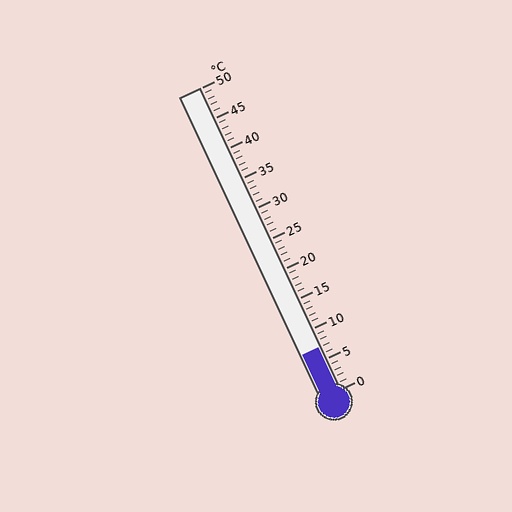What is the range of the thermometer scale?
The thermometer scale ranges from 0°C to 50°C.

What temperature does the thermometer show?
The thermometer shows approximately 7°C.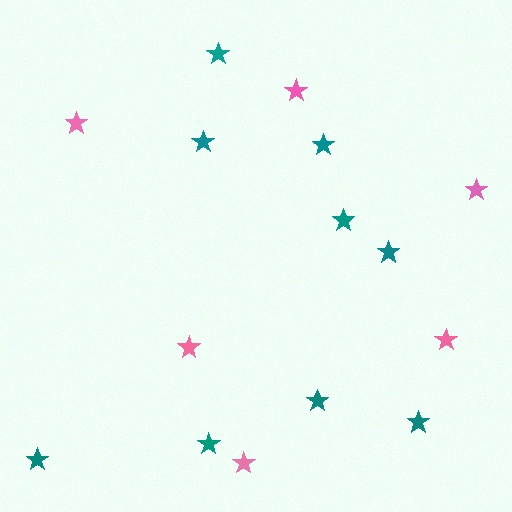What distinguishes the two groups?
There are 2 groups: one group of pink stars (6) and one group of teal stars (9).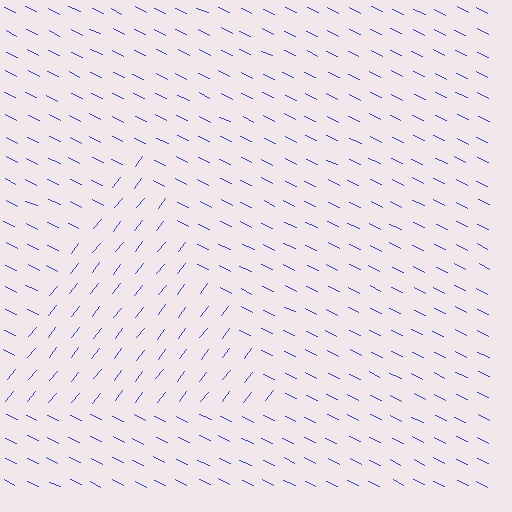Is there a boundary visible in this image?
Yes, there is a texture boundary formed by a change in line orientation.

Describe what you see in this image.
The image is filled with small blue line segments. A triangle region in the image has lines oriented differently from the surrounding lines, creating a visible texture boundary.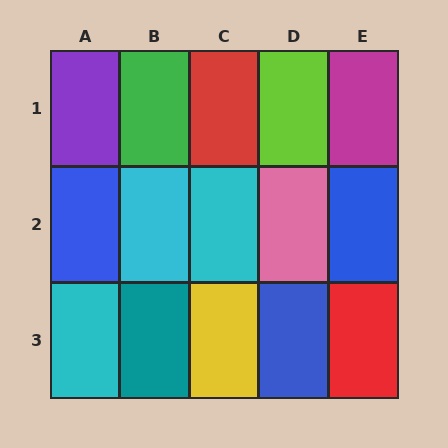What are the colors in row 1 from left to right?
Purple, green, red, lime, magenta.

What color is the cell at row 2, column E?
Blue.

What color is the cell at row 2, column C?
Cyan.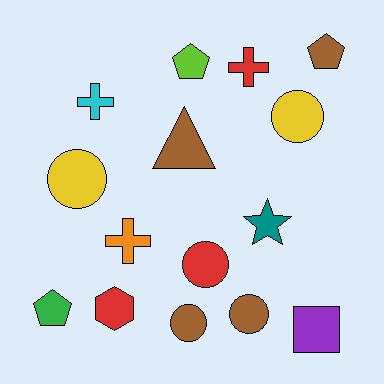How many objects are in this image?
There are 15 objects.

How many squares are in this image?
There is 1 square.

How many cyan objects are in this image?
There is 1 cyan object.